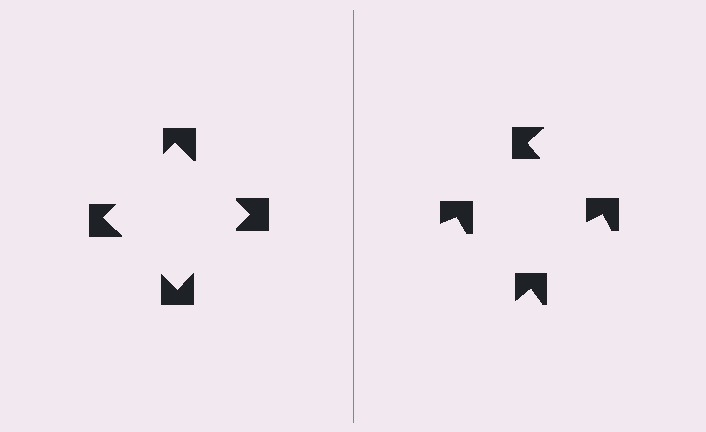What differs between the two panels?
The notched squares are positioned identically on both sides; only the wedge orientations differ. On the left they align to a square; on the right they are misaligned.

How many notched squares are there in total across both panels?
8 — 4 on each side.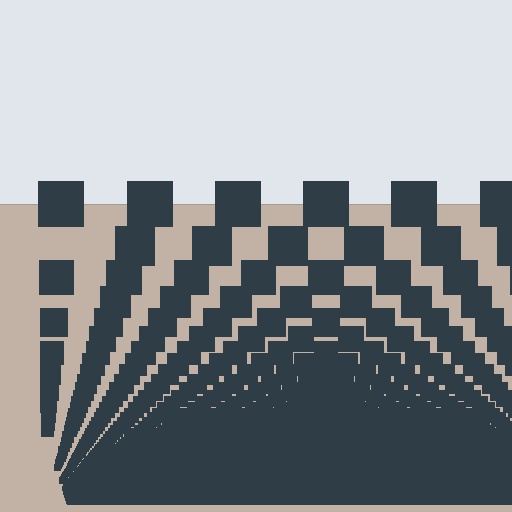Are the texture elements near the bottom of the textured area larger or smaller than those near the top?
Smaller. The gradient is inverted — elements near the bottom are smaller and denser.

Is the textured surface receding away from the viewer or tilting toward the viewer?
The surface appears to tilt toward the viewer. Texture elements get larger and sparser toward the top.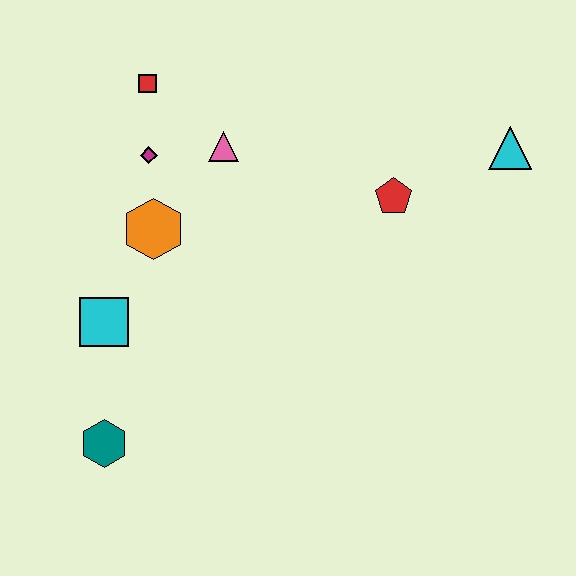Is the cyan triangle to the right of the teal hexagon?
Yes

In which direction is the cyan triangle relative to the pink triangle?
The cyan triangle is to the right of the pink triangle.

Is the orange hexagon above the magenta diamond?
No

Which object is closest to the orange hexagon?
The magenta diamond is closest to the orange hexagon.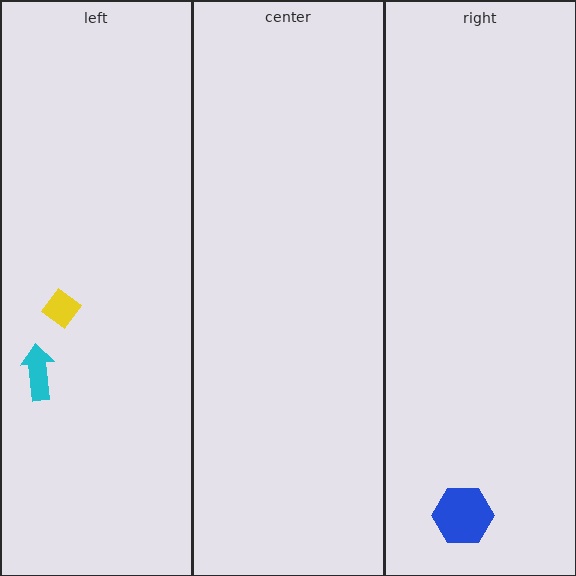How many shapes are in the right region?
1.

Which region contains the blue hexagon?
The right region.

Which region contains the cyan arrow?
The left region.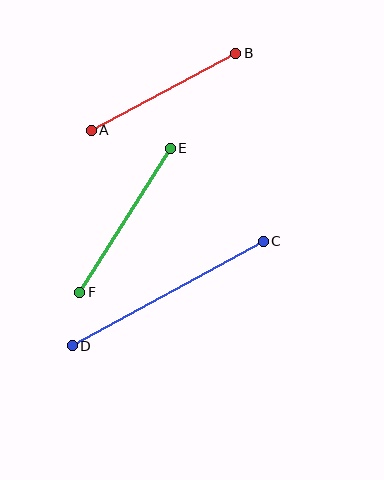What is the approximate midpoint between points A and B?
The midpoint is at approximately (163, 92) pixels.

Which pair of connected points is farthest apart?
Points C and D are farthest apart.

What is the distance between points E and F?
The distance is approximately 170 pixels.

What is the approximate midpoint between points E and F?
The midpoint is at approximately (125, 220) pixels.